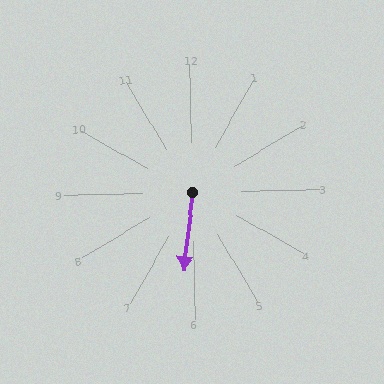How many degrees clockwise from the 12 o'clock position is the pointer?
Approximately 188 degrees.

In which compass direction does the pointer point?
South.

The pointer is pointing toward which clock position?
Roughly 6 o'clock.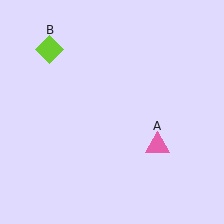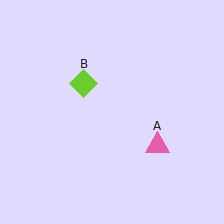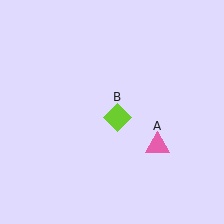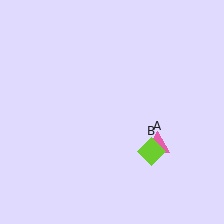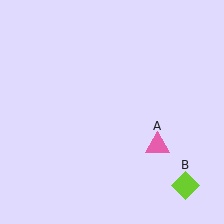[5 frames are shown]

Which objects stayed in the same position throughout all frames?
Pink triangle (object A) remained stationary.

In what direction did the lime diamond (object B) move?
The lime diamond (object B) moved down and to the right.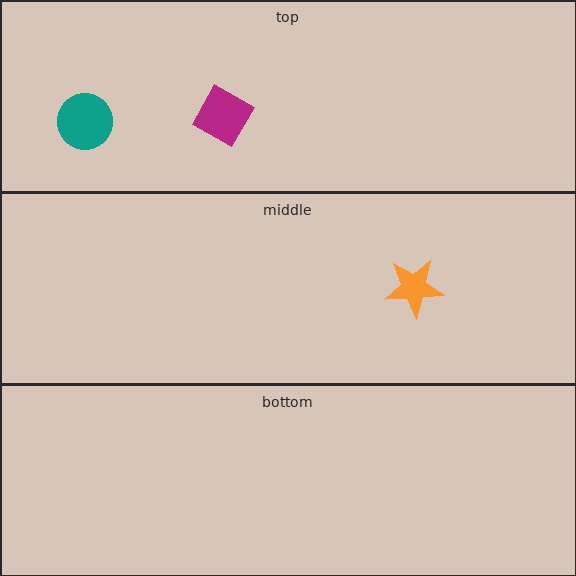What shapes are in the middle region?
The orange star.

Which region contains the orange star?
The middle region.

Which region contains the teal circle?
The top region.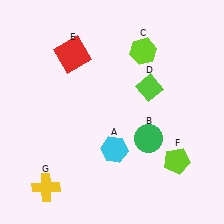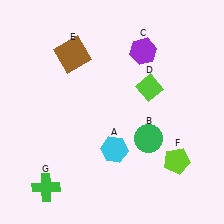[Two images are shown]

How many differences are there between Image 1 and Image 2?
There are 3 differences between the two images.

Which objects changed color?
C changed from lime to purple. E changed from red to brown. G changed from yellow to green.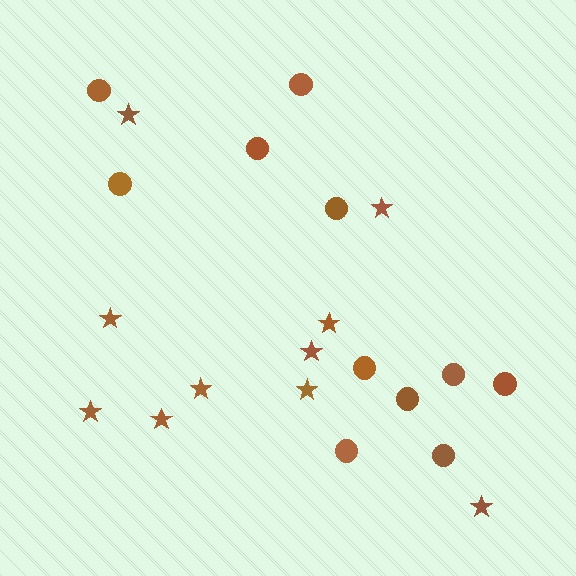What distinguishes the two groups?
There are 2 groups: one group of stars (10) and one group of circles (11).